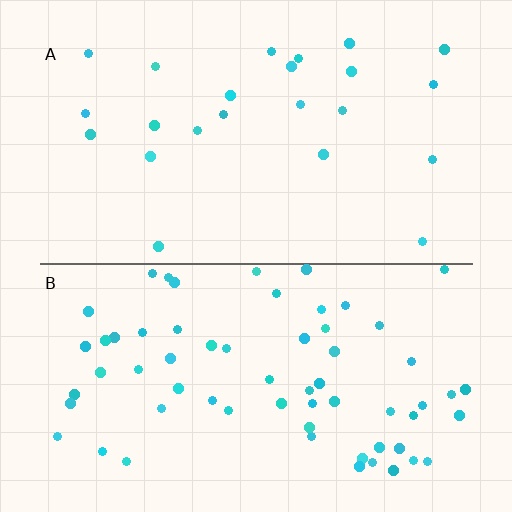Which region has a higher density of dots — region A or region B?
B (the bottom).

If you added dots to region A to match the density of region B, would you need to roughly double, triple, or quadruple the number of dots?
Approximately triple.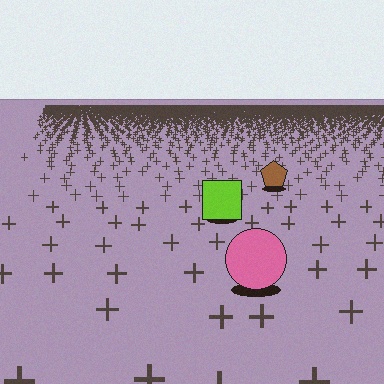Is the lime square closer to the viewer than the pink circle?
No. The pink circle is closer — you can tell from the texture gradient: the ground texture is coarser near it.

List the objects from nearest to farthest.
From nearest to farthest: the pink circle, the lime square, the brown pentagon.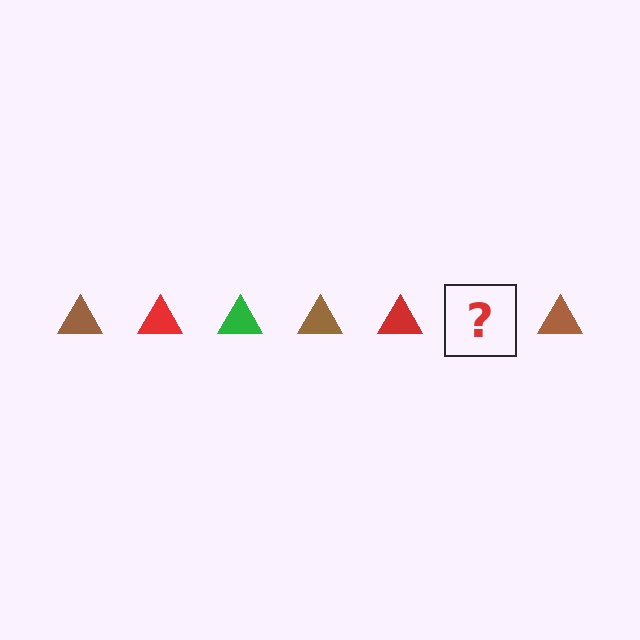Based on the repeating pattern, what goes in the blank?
The blank should be a green triangle.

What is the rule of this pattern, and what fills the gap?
The rule is that the pattern cycles through brown, red, green triangles. The gap should be filled with a green triangle.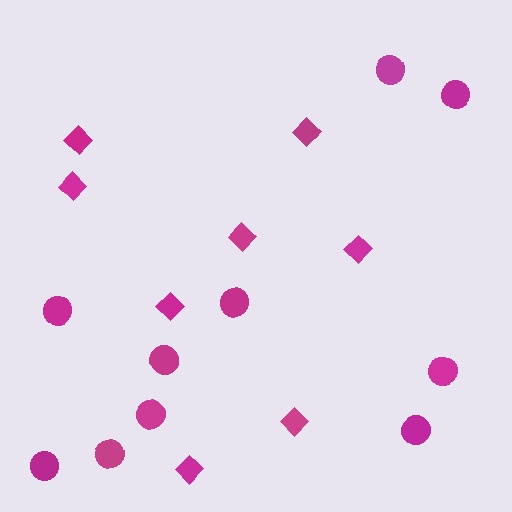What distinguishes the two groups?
There are 2 groups: one group of diamonds (8) and one group of circles (10).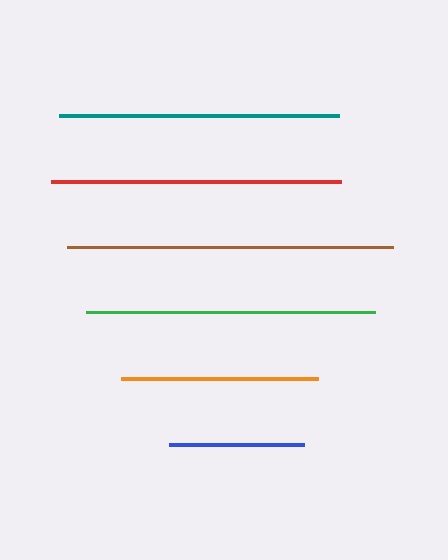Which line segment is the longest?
The brown line is the longest at approximately 326 pixels.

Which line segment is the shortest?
The blue line is the shortest at approximately 136 pixels.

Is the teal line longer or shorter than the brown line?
The brown line is longer than the teal line.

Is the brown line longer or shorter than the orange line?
The brown line is longer than the orange line.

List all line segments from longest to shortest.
From longest to shortest: brown, red, green, teal, orange, blue.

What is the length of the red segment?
The red segment is approximately 291 pixels long.